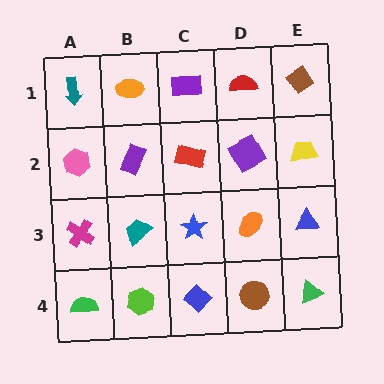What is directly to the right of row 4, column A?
A lime hexagon.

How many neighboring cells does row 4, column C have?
3.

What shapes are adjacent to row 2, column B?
An orange ellipse (row 1, column B), a teal trapezoid (row 3, column B), a pink hexagon (row 2, column A), a red rectangle (row 2, column C).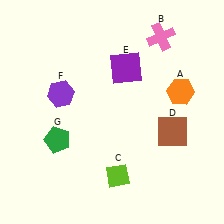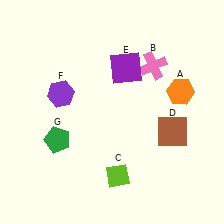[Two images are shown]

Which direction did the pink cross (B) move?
The pink cross (B) moved down.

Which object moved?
The pink cross (B) moved down.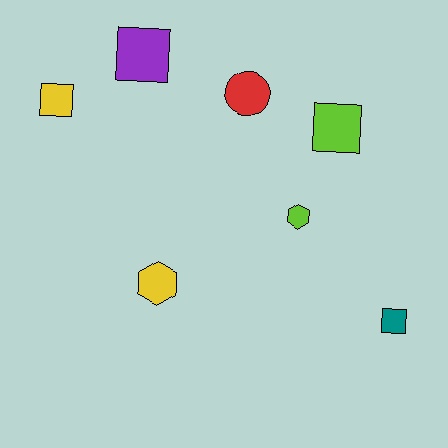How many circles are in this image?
There is 1 circle.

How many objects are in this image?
There are 7 objects.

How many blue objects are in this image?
There are no blue objects.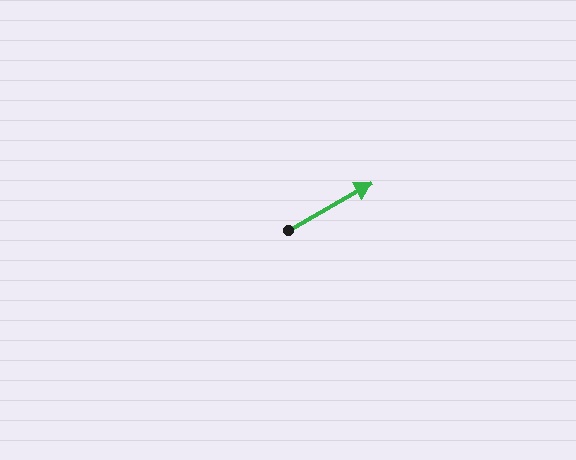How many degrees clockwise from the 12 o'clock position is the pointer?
Approximately 61 degrees.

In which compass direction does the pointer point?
Northeast.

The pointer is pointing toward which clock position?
Roughly 2 o'clock.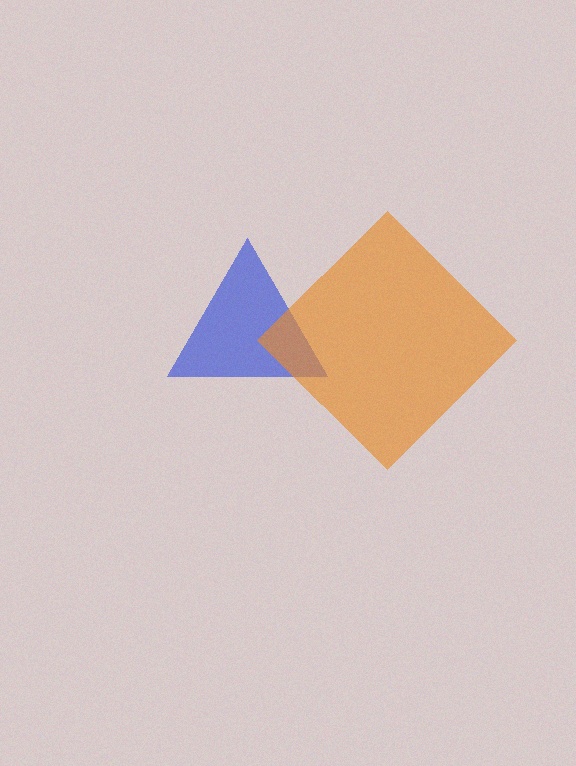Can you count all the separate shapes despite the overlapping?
Yes, there are 2 separate shapes.